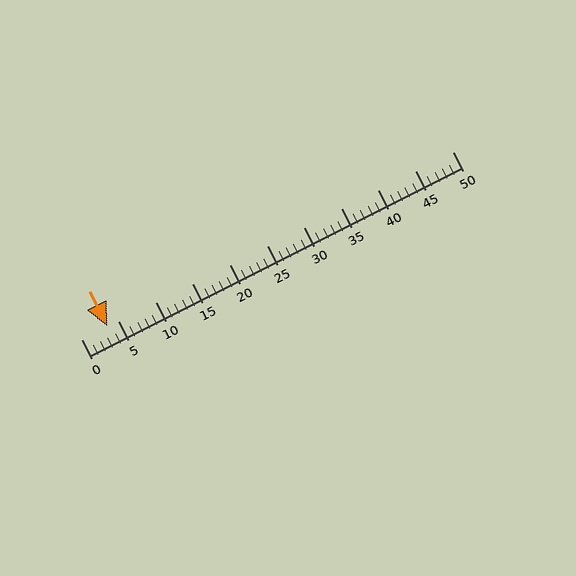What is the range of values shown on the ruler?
The ruler shows values from 0 to 50.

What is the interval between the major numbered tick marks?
The major tick marks are spaced 5 units apart.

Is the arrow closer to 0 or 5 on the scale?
The arrow is closer to 5.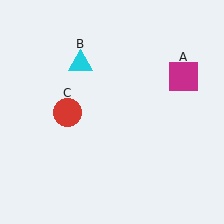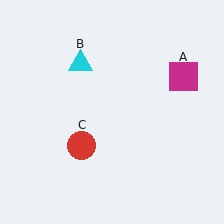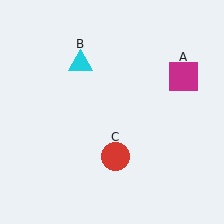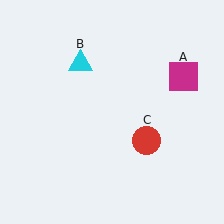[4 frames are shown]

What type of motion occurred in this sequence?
The red circle (object C) rotated counterclockwise around the center of the scene.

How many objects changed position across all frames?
1 object changed position: red circle (object C).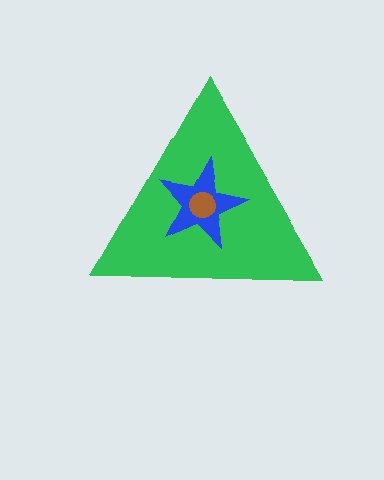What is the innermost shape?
The brown circle.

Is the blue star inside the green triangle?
Yes.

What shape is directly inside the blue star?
The brown circle.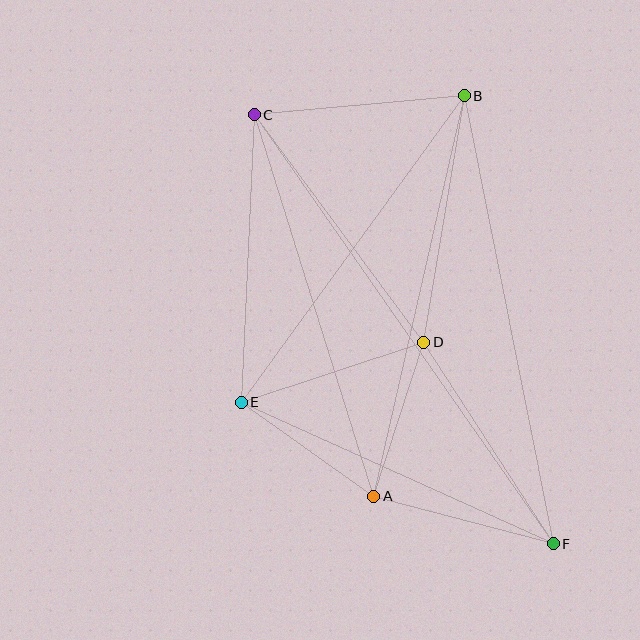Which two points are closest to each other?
Points A and D are closest to each other.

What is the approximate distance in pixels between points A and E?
The distance between A and E is approximately 163 pixels.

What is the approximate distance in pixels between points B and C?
The distance between B and C is approximately 211 pixels.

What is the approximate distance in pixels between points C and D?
The distance between C and D is approximately 284 pixels.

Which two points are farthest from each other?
Points C and F are farthest from each other.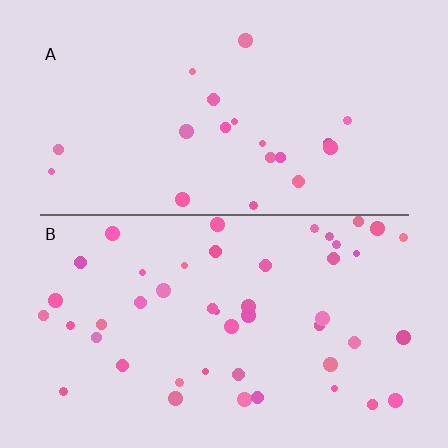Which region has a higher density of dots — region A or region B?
B (the bottom).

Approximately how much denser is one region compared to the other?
Approximately 2.3× — region B over region A.